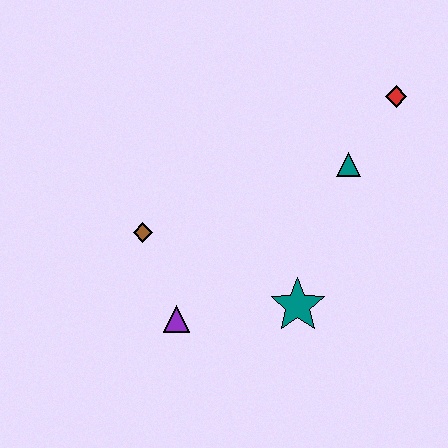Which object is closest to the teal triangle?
The red diamond is closest to the teal triangle.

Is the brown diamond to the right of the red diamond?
No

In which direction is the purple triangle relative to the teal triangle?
The purple triangle is to the left of the teal triangle.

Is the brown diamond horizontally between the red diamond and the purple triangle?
No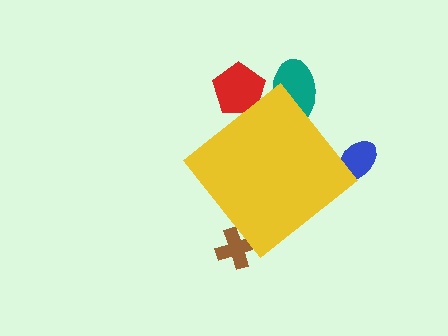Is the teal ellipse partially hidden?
Yes, the teal ellipse is partially hidden behind the yellow diamond.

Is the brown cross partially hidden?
Yes, the brown cross is partially hidden behind the yellow diamond.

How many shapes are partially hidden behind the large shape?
4 shapes are partially hidden.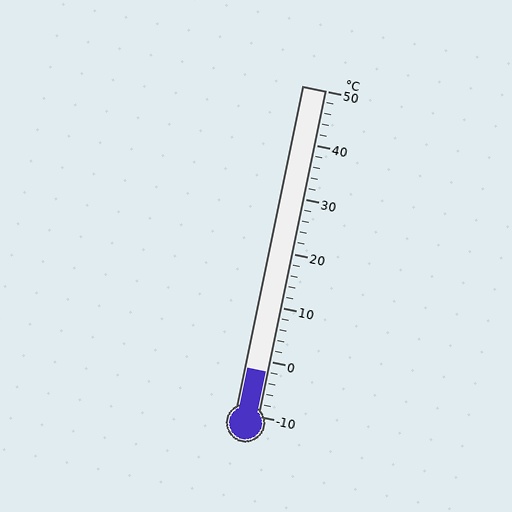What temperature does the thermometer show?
The thermometer shows approximately -2°C.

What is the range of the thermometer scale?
The thermometer scale ranges from -10°C to 50°C.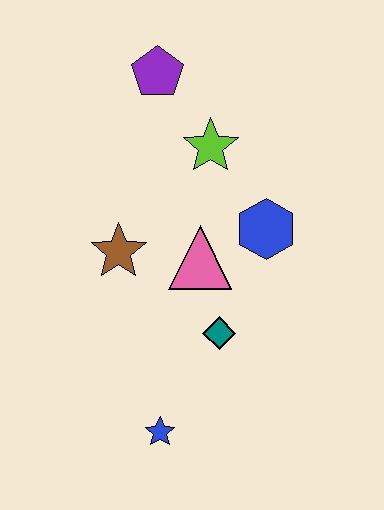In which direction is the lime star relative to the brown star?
The lime star is above the brown star.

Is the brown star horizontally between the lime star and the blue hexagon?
No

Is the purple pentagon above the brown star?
Yes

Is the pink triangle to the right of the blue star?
Yes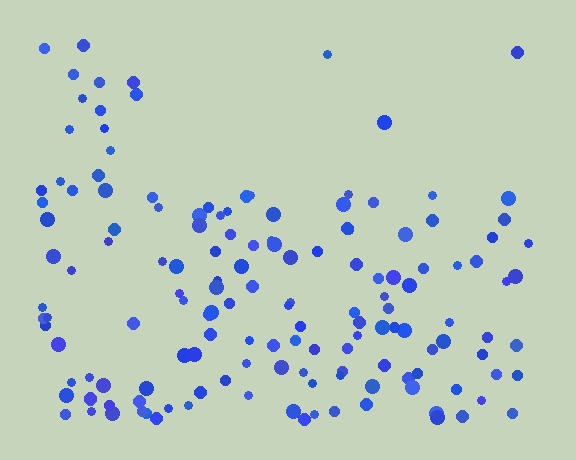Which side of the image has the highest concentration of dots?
The bottom.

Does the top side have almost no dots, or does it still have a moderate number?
Still a moderate number, just noticeably fewer than the bottom.